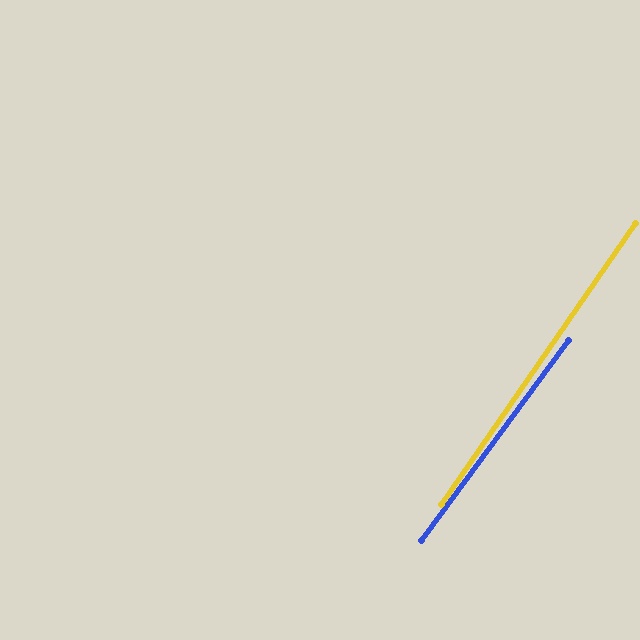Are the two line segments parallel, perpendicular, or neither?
Parallel — their directions differ by only 1.9°.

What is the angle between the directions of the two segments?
Approximately 2 degrees.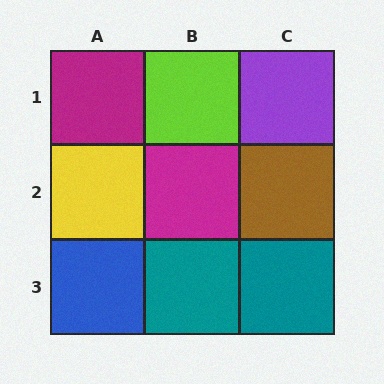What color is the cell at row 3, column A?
Blue.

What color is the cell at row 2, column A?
Yellow.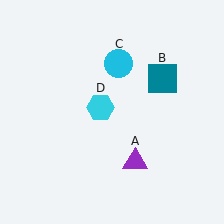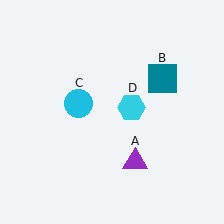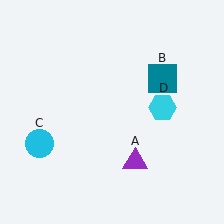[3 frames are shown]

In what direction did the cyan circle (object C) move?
The cyan circle (object C) moved down and to the left.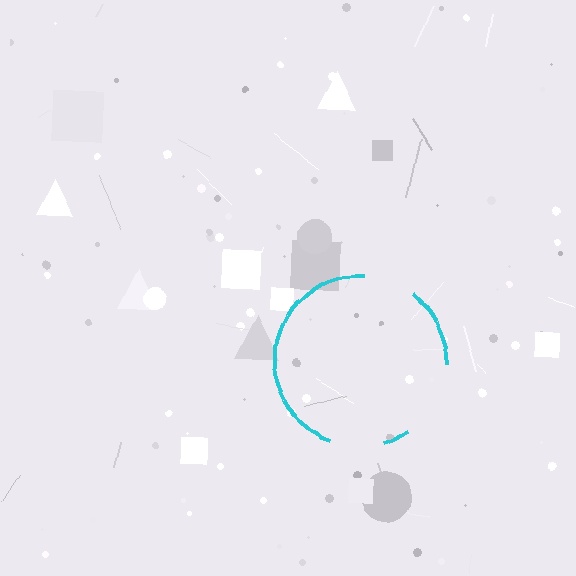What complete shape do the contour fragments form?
The contour fragments form a circle.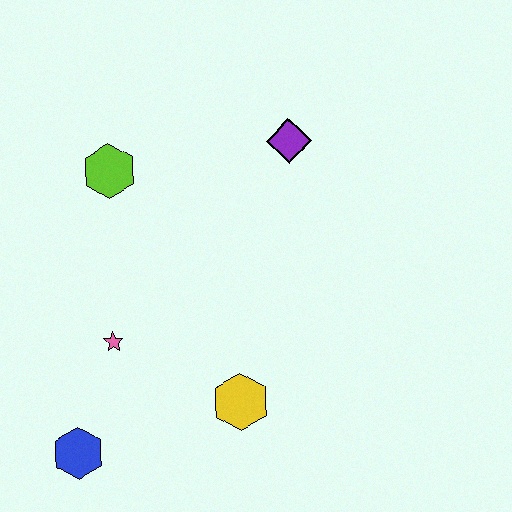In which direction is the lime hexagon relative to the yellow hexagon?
The lime hexagon is above the yellow hexagon.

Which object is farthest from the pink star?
The purple diamond is farthest from the pink star.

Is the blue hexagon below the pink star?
Yes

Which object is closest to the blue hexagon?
The pink star is closest to the blue hexagon.